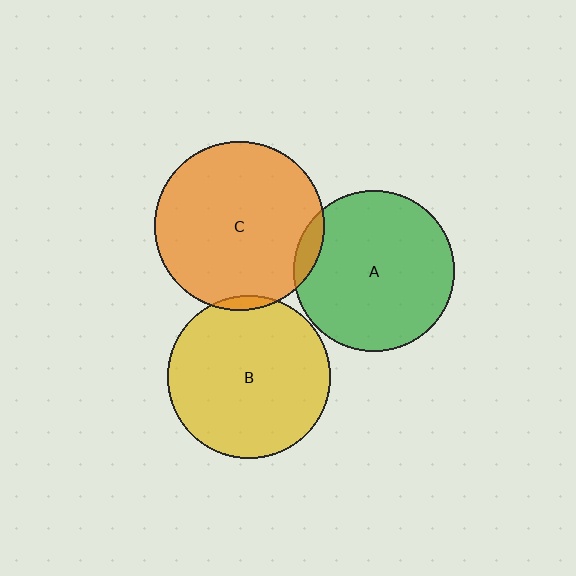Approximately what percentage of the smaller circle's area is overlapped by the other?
Approximately 5%.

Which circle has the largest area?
Circle C (orange).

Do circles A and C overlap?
Yes.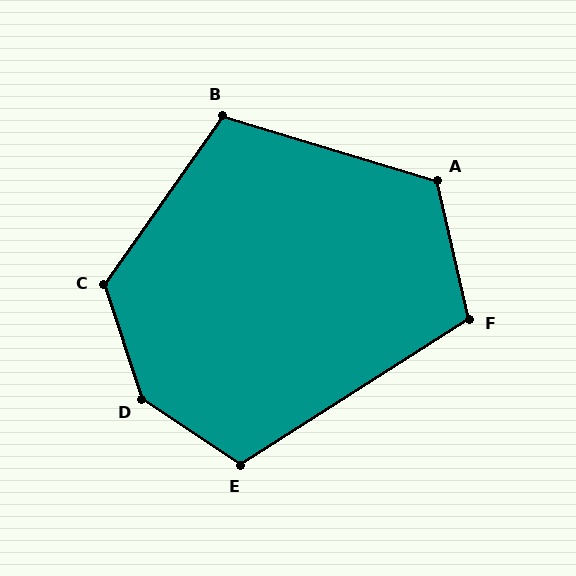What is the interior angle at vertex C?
Approximately 127 degrees (obtuse).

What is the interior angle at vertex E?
Approximately 114 degrees (obtuse).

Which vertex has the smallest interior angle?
B, at approximately 108 degrees.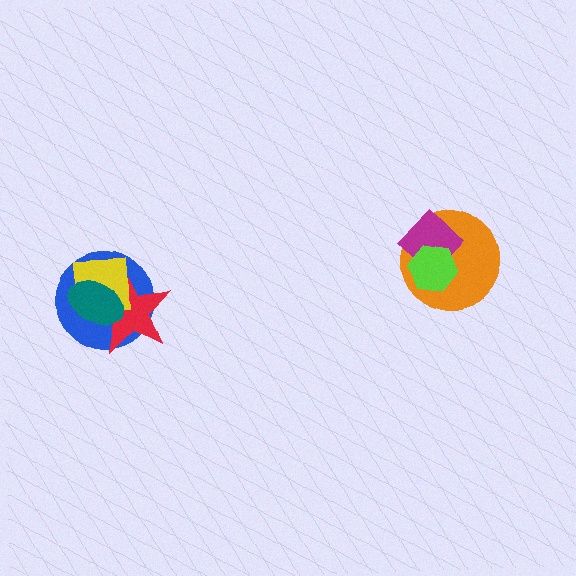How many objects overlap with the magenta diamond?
2 objects overlap with the magenta diamond.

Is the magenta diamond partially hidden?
Yes, it is partially covered by another shape.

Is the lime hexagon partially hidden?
No, no other shape covers it.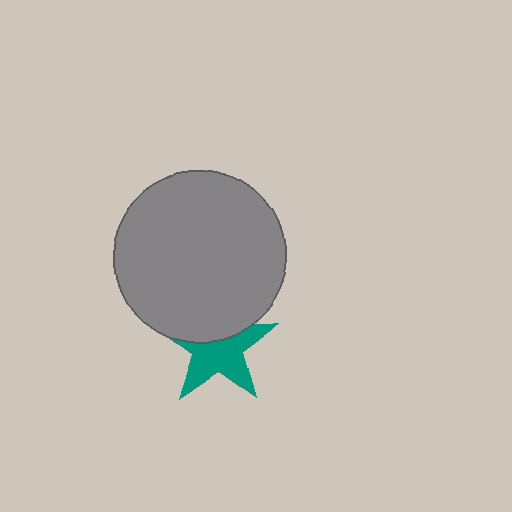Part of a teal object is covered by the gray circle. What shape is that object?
It is a star.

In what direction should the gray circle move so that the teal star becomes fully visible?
The gray circle should move up. That is the shortest direction to clear the overlap and leave the teal star fully visible.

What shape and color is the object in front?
The object in front is a gray circle.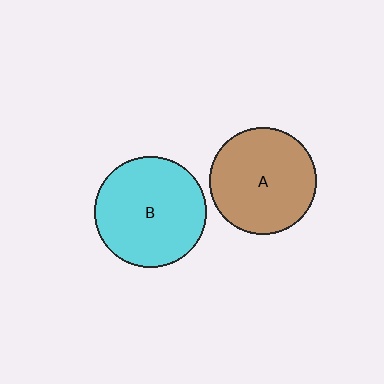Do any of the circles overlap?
No, none of the circles overlap.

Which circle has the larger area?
Circle B (cyan).